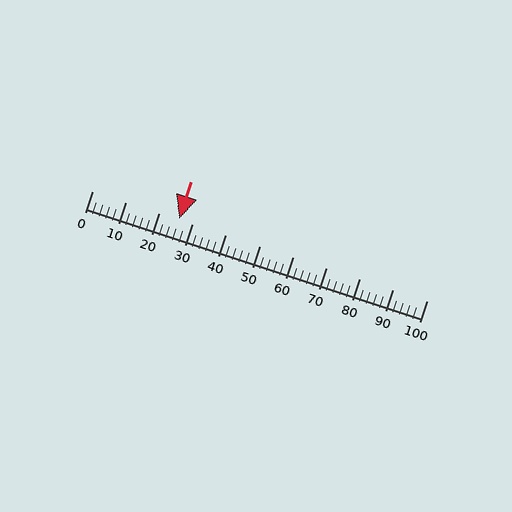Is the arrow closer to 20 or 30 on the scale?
The arrow is closer to 30.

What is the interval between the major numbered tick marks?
The major tick marks are spaced 10 units apart.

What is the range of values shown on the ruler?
The ruler shows values from 0 to 100.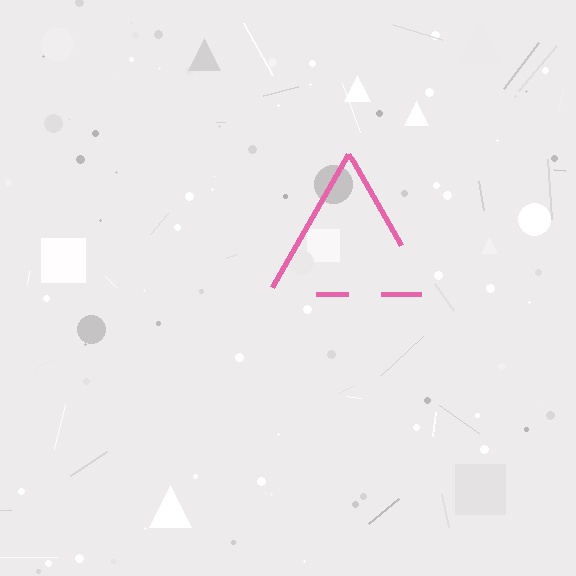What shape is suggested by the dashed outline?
The dashed outline suggests a triangle.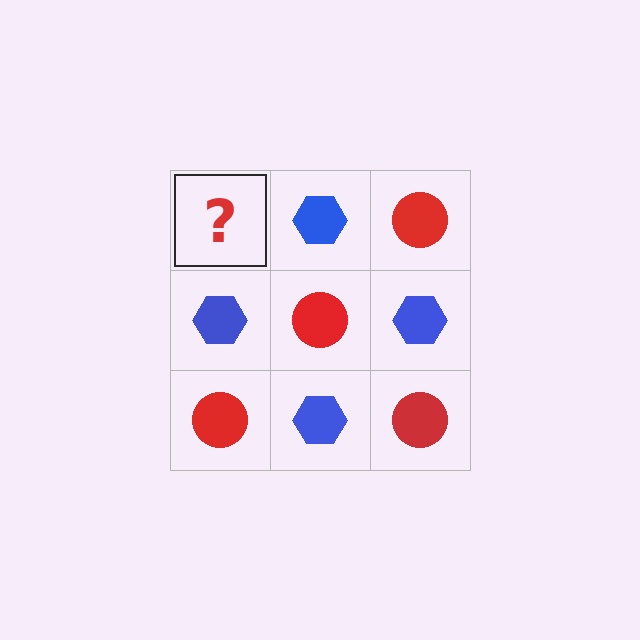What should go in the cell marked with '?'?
The missing cell should contain a red circle.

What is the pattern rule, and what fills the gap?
The rule is that it alternates red circle and blue hexagon in a checkerboard pattern. The gap should be filled with a red circle.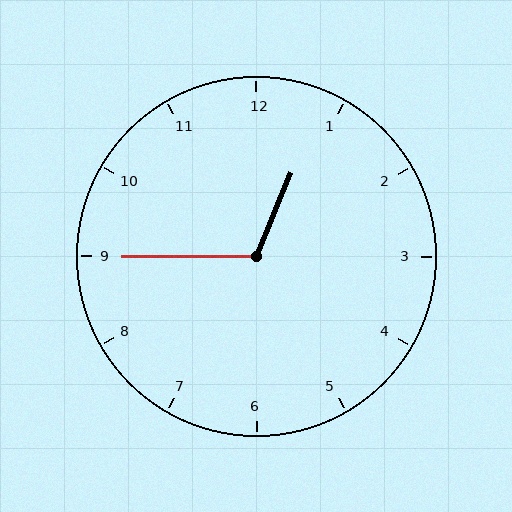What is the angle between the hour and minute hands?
Approximately 112 degrees.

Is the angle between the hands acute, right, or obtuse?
It is obtuse.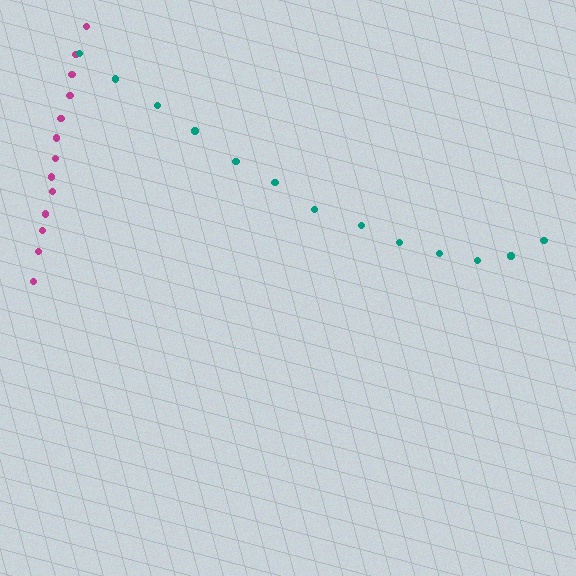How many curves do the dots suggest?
There are 2 distinct paths.